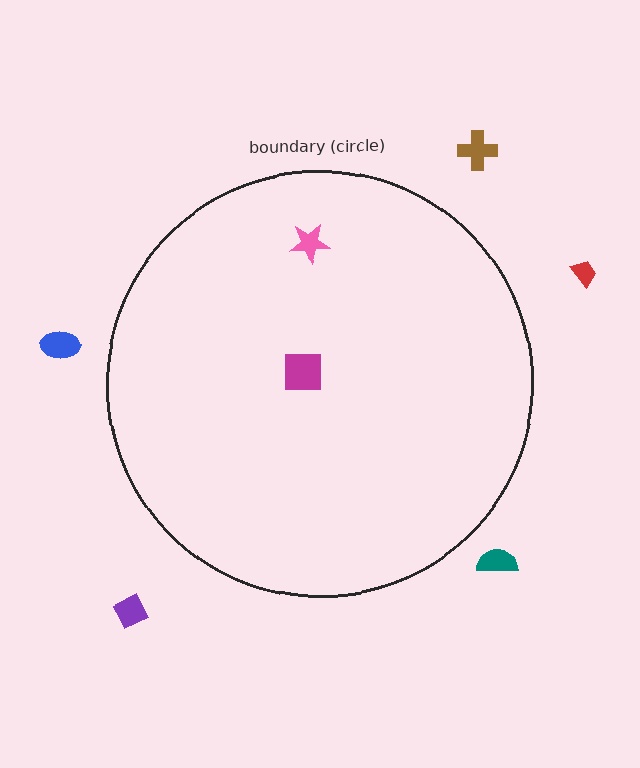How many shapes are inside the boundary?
2 inside, 5 outside.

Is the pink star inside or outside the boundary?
Inside.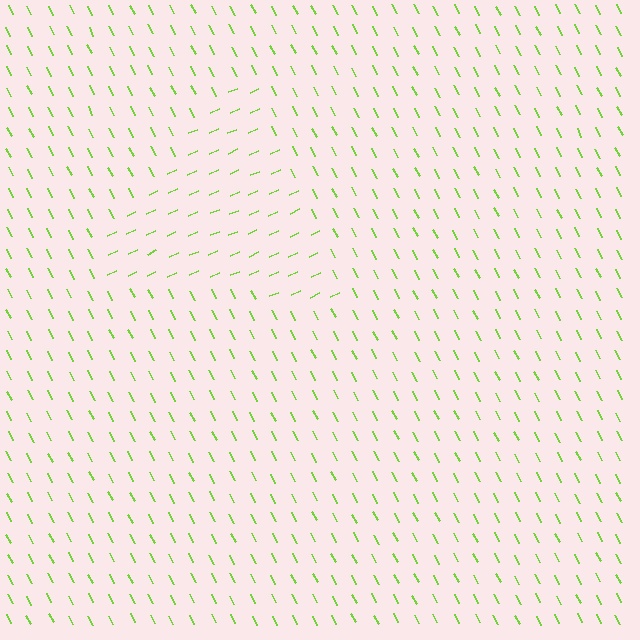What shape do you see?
I see a triangle.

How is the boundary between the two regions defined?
The boundary is defined purely by a change in line orientation (approximately 87 degrees difference). All lines are the same color and thickness.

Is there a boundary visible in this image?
Yes, there is a texture boundary formed by a change in line orientation.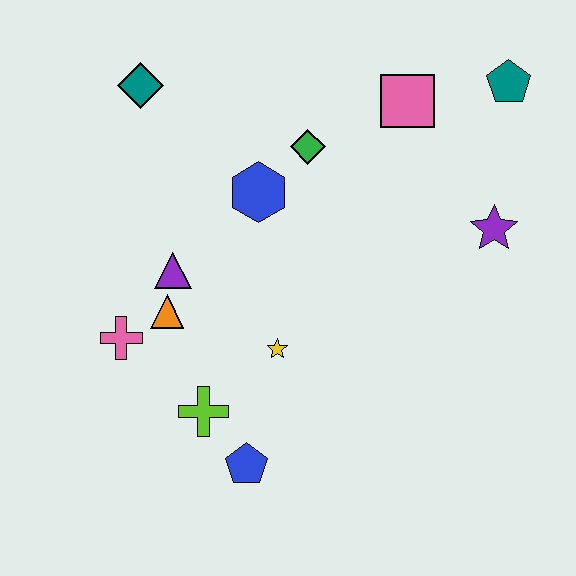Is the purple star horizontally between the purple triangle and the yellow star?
No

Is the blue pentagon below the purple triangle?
Yes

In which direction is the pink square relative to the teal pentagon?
The pink square is to the left of the teal pentagon.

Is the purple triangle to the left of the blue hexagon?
Yes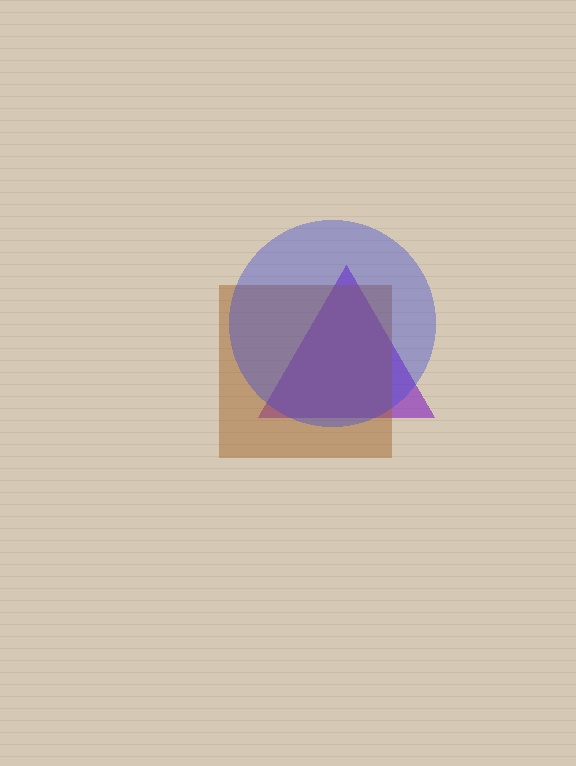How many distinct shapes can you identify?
There are 3 distinct shapes: a purple triangle, a brown square, a blue circle.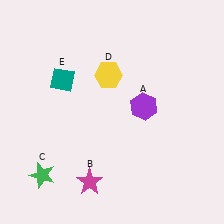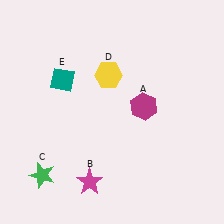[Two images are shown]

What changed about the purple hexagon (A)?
In Image 1, A is purple. In Image 2, it changed to magenta.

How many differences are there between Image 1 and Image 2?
There is 1 difference between the two images.